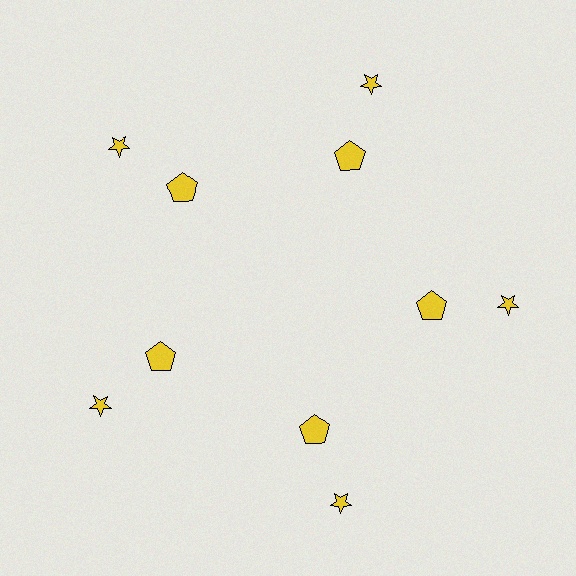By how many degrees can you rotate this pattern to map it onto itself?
The pattern maps onto itself every 72 degrees of rotation.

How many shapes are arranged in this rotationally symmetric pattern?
There are 10 shapes, arranged in 5 groups of 2.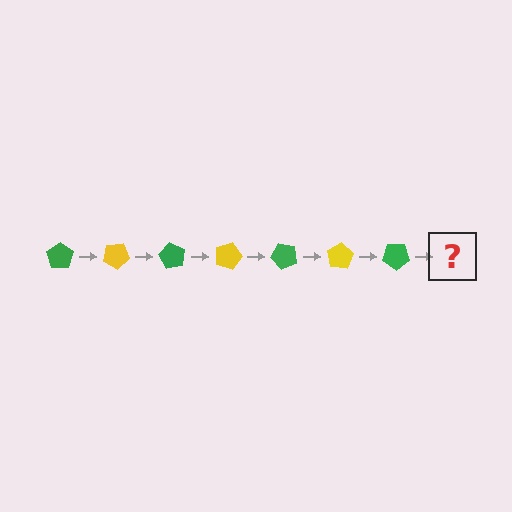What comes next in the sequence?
The next element should be a yellow pentagon, rotated 210 degrees from the start.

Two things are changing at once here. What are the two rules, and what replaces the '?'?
The two rules are that it rotates 30 degrees each step and the color cycles through green and yellow. The '?' should be a yellow pentagon, rotated 210 degrees from the start.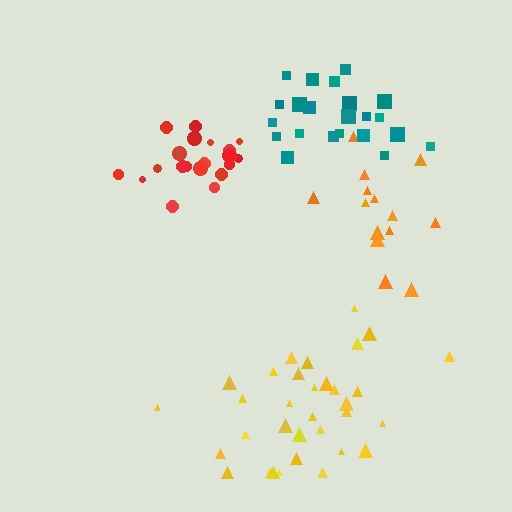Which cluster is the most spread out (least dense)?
Orange.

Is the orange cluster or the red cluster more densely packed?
Red.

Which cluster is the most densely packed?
Red.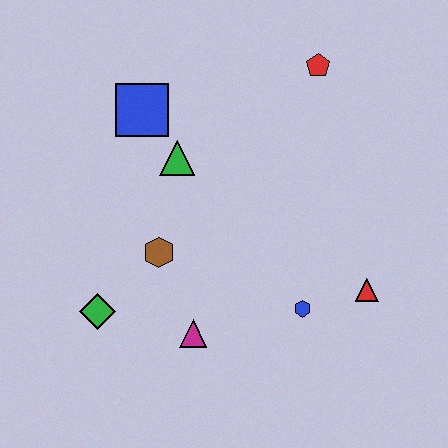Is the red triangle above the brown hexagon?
No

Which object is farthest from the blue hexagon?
The blue square is farthest from the blue hexagon.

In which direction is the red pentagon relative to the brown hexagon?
The red pentagon is above the brown hexagon.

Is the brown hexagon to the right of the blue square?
Yes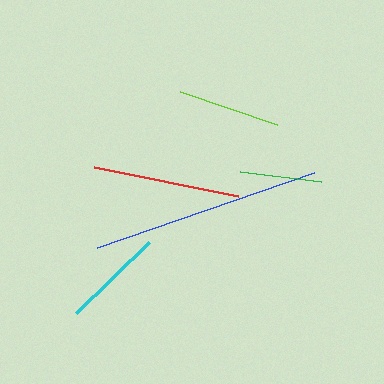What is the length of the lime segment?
The lime segment is approximately 103 pixels long.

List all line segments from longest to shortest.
From longest to shortest: blue, red, lime, cyan, green.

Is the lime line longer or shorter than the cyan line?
The lime line is longer than the cyan line.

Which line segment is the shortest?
The green line is the shortest at approximately 82 pixels.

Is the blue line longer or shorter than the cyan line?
The blue line is longer than the cyan line.